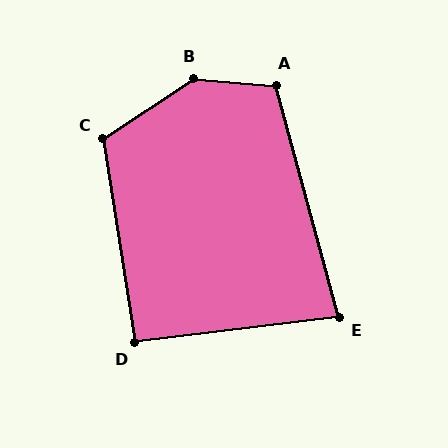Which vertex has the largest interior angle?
B, at approximately 142 degrees.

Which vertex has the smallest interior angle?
E, at approximately 82 degrees.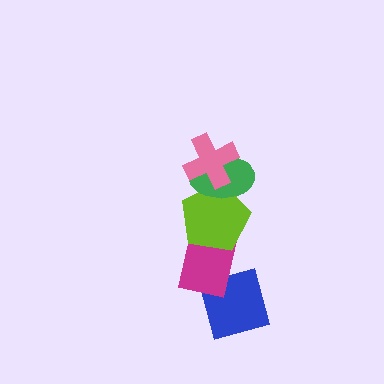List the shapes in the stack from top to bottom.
From top to bottom: the pink cross, the green ellipse, the lime pentagon, the magenta rectangle, the blue square.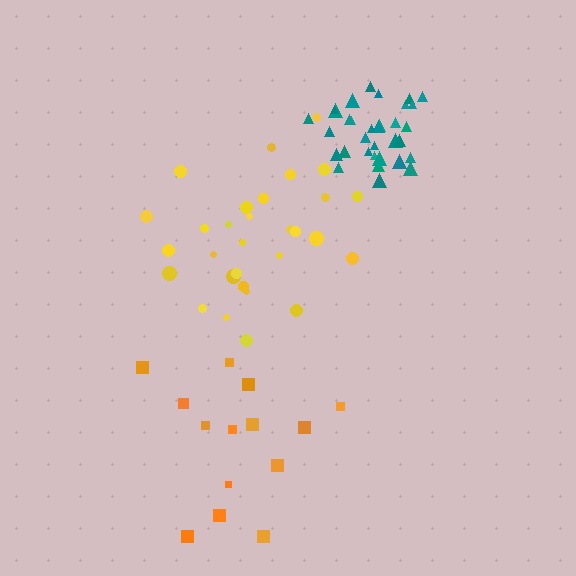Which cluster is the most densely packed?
Teal.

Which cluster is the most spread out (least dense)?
Orange.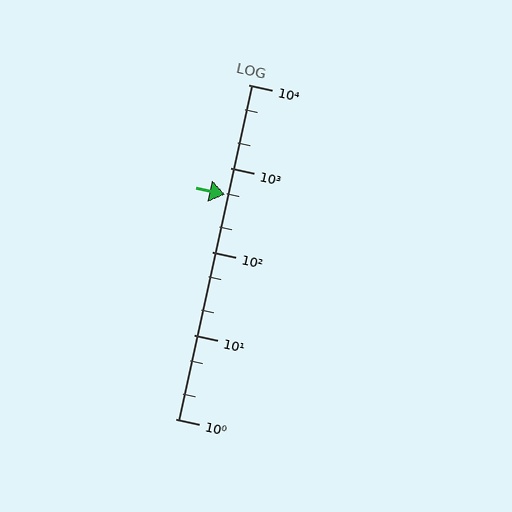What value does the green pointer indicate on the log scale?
The pointer indicates approximately 480.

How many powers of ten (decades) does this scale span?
The scale spans 4 decades, from 1 to 10000.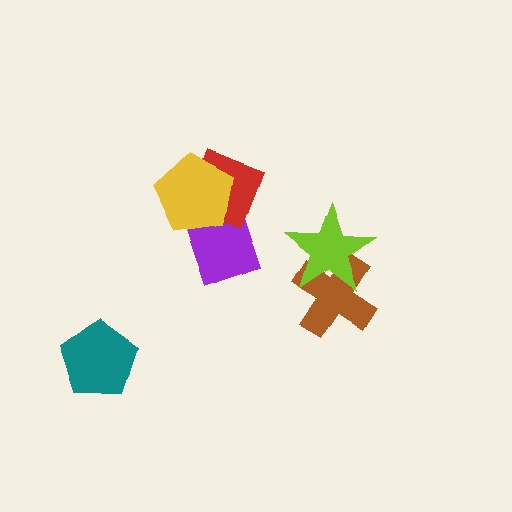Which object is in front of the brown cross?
The lime star is in front of the brown cross.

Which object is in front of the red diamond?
The yellow pentagon is in front of the red diamond.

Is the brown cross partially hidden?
Yes, it is partially covered by another shape.